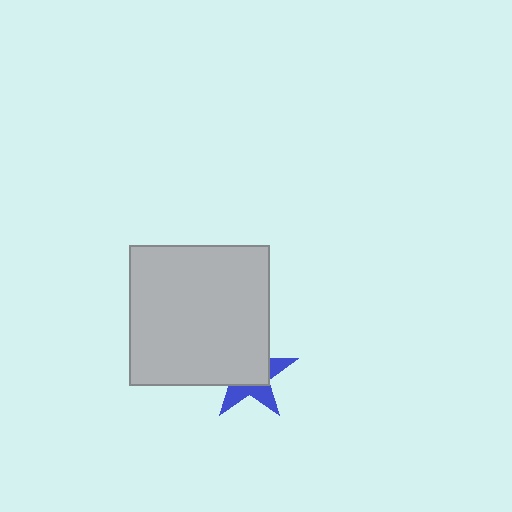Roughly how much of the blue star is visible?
A small part of it is visible (roughly 40%).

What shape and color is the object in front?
The object in front is a light gray square.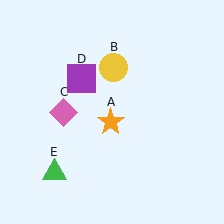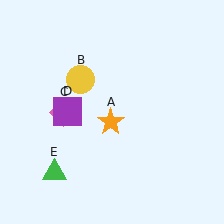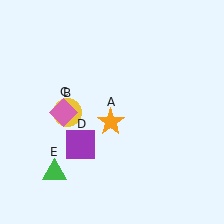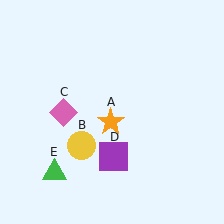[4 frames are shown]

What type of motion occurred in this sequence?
The yellow circle (object B), purple square (object D) rotated counterclockwise around the center of the scene.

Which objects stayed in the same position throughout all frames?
Orange star (object A) and pink diamond (object C) and green triangle (object E) remained stationary.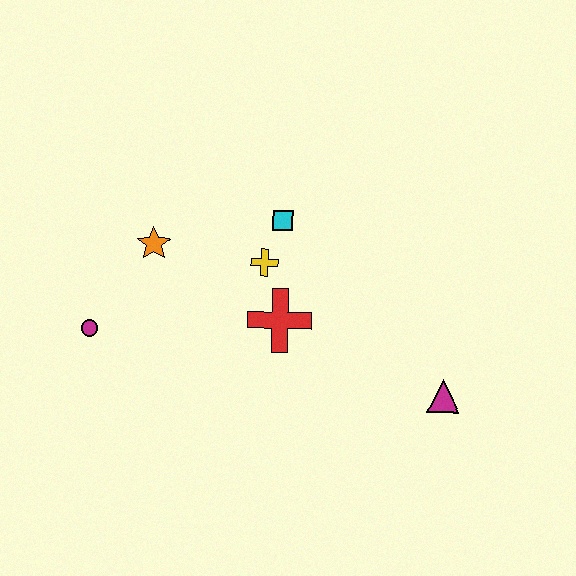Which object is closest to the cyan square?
The yellow cross is closest to the cyan square.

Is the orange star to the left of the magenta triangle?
Yes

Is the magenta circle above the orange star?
No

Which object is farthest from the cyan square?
The magenta triangle is farthest from the cyan square.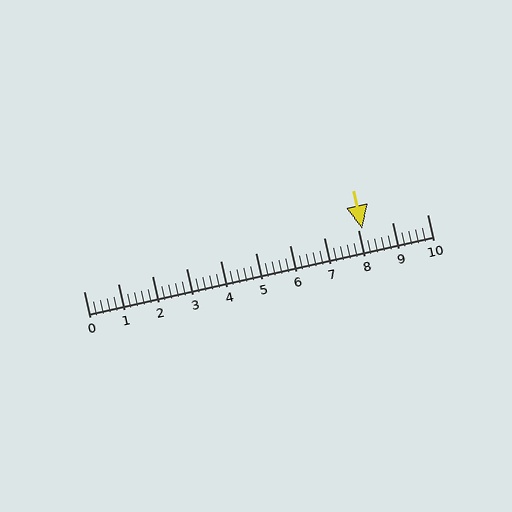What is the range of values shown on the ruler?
The ruler shows values from 0 to 10.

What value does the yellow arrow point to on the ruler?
The yellow arrow points to approximately 8.1.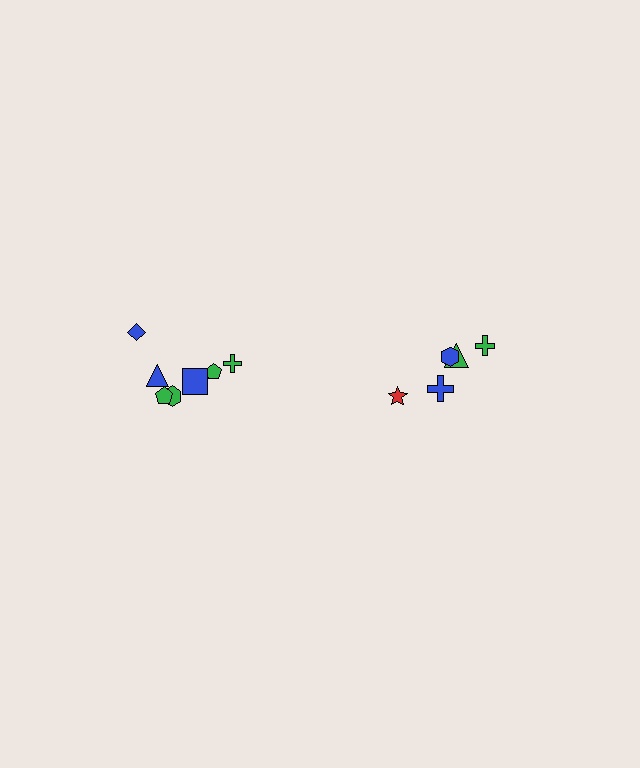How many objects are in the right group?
There are 5 objects.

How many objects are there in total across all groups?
There are 12 objects.